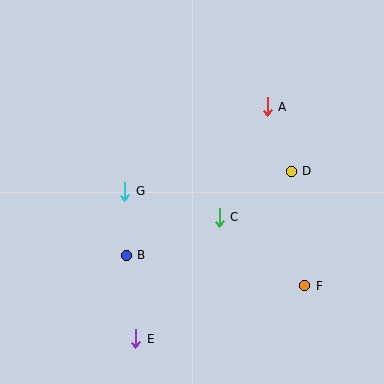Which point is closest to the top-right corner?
Point A is closest to the top-right corner.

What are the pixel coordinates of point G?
Point G is at (125, 191).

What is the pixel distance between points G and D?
The distance between G and D is 168 pixels.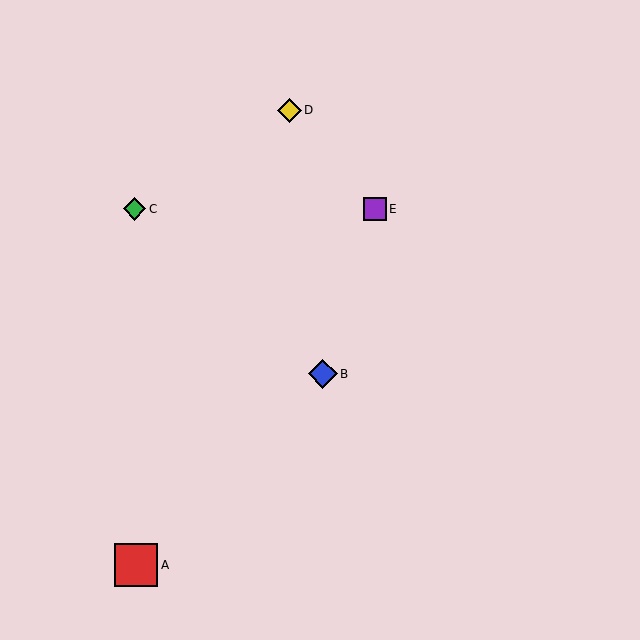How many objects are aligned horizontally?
2 objects (C, E) are aligned horizontally.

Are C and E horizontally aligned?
Yes, both are at y≈209.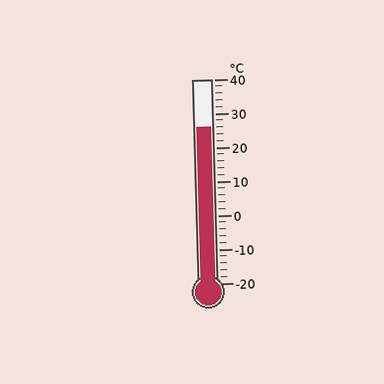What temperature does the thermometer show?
The thermometer shows approximately 26°C.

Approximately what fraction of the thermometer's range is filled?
The thermometer is filled to approximately 75% of its range.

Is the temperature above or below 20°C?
The temperature is above 20°C.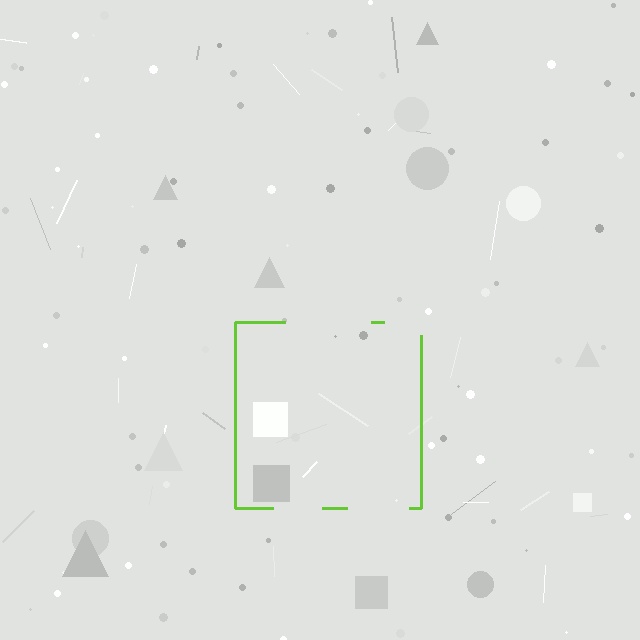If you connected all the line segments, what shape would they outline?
They would outline a square.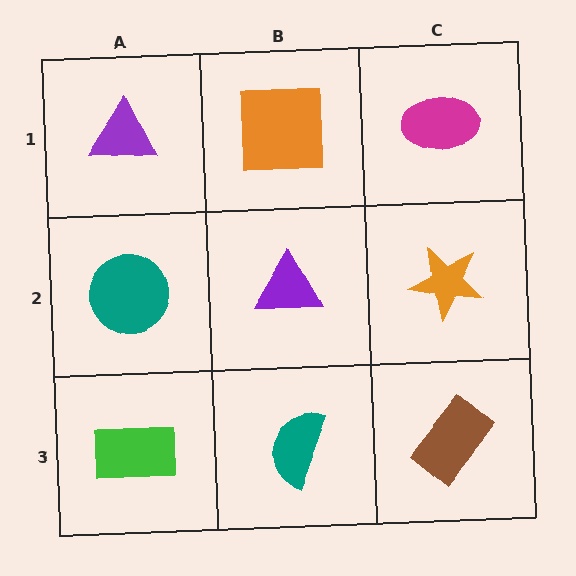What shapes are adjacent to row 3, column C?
An orange star (row 2, column C), a teal semicircle (row 3, column B).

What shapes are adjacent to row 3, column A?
A teal circle (row 2, column A), a teal semicircle (row 3, column B).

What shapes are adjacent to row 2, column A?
A purple triangle (row 1, column A), a green rectangle (row 3, column A), a purple triangle (row 2, column B).